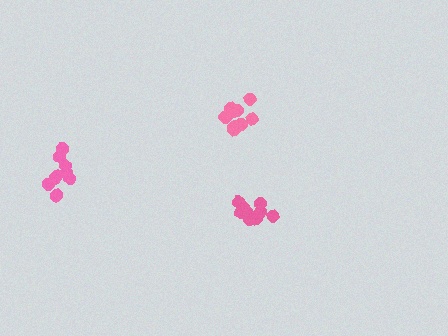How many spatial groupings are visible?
There are 3 spatial groupings.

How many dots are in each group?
Group 1: 10 dots, Group 2: 9 dots, Group 3: 10 dots (29 total).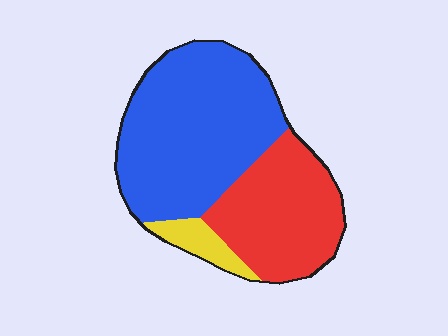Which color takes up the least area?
Yellow, at roughly 5%.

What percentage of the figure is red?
Red covers about 35% of the figure.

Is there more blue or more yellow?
Blue.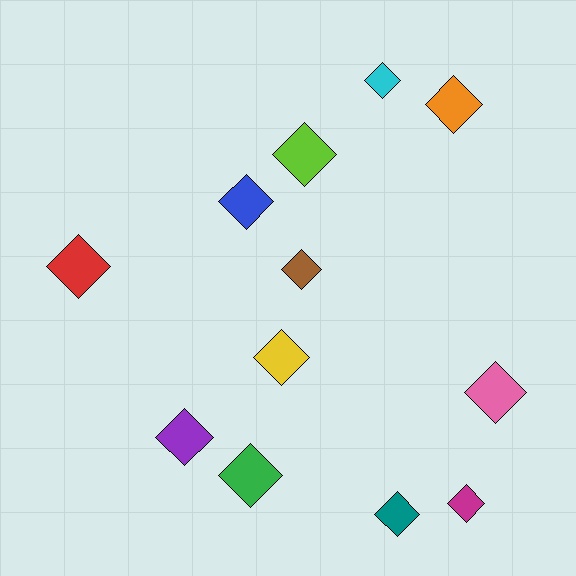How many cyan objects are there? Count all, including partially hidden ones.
There is 1 cyan object.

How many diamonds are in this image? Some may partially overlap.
There are 12 diamonds.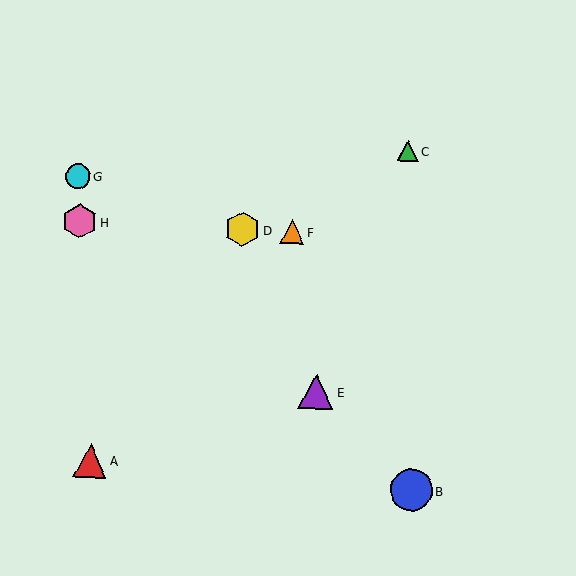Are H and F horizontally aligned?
Yes, both are at y≈221.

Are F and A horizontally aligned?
No, F is at y≈232 and A is at y≈461.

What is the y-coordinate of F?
Object F is at y≈232.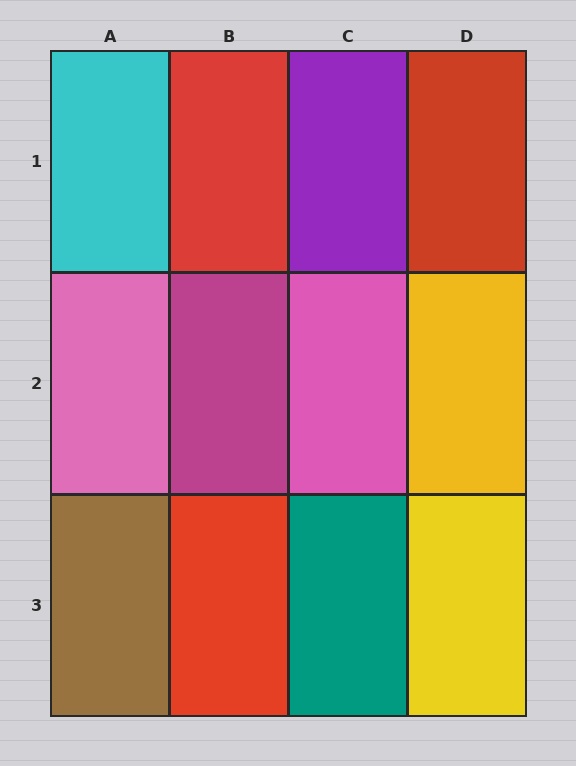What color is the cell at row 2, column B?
Magenta.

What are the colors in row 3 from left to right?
Brown, red, teal, yellow.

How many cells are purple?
1 cell is purple.